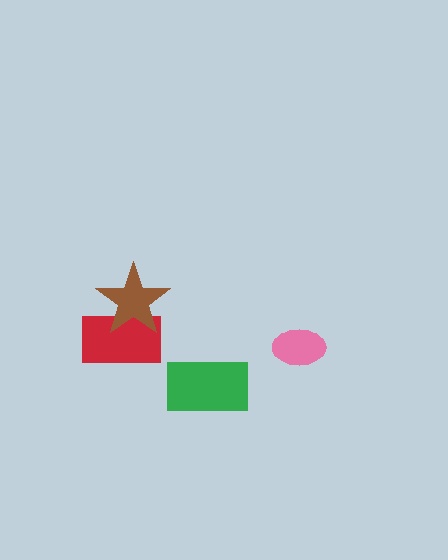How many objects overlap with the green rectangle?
0 objects overlap with the green rectangle.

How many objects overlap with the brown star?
1 object overlaps with the brown star.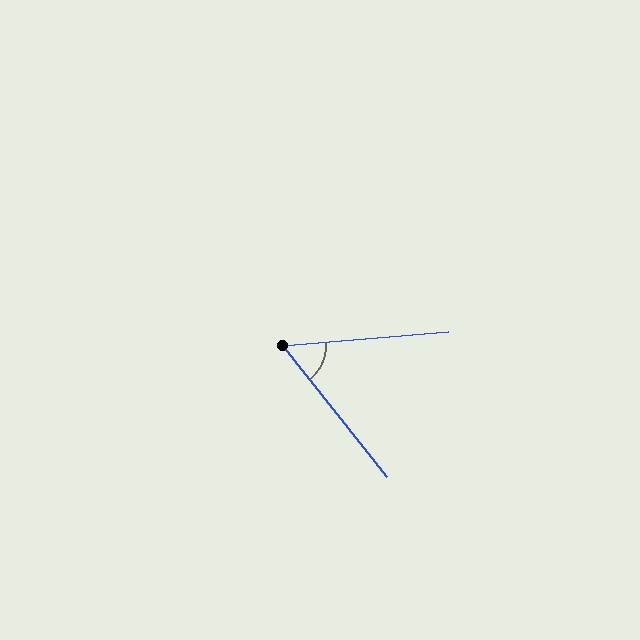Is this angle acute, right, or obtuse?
It is acute.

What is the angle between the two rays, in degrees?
Approximately 56 degrees.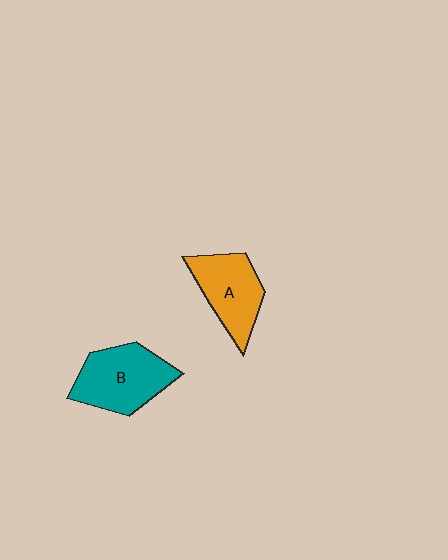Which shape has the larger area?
Shape B (teal).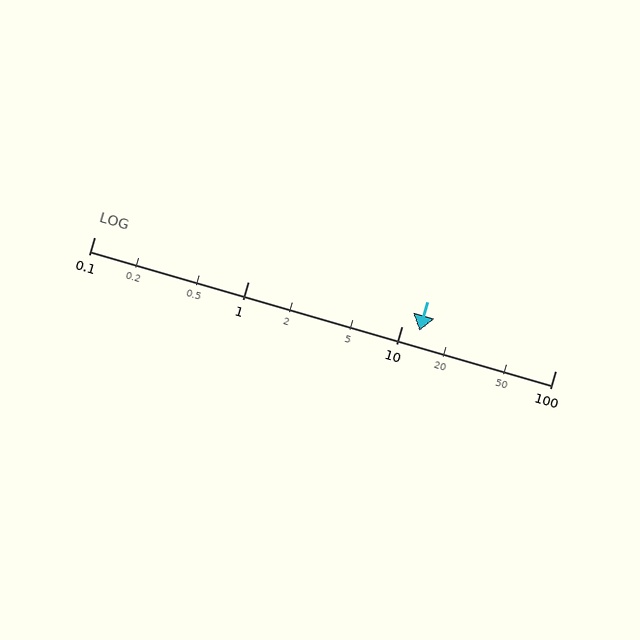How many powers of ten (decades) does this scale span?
The scale spans 3 decades, from 0.1 to 100.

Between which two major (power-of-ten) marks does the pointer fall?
The pointer is between 10 and 100.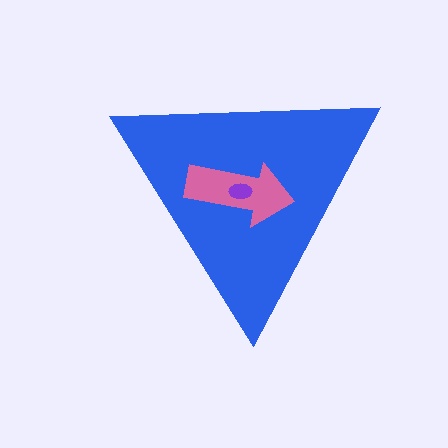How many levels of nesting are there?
3.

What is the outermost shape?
The blue triangle.